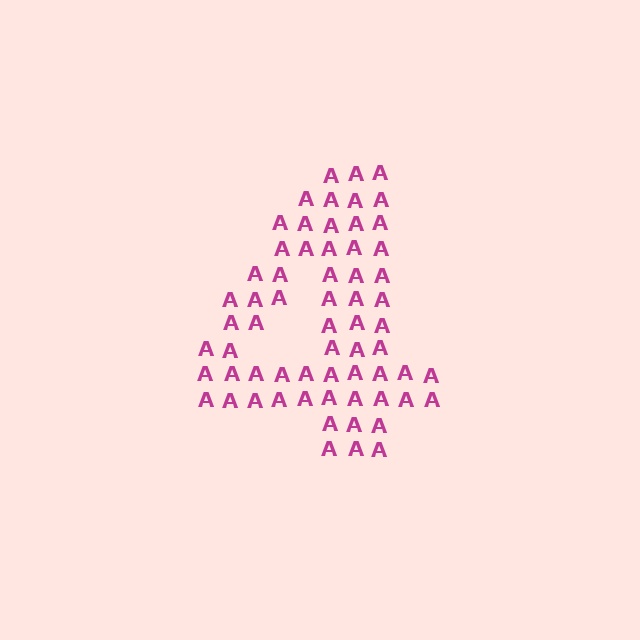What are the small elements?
The small elements are letter A's.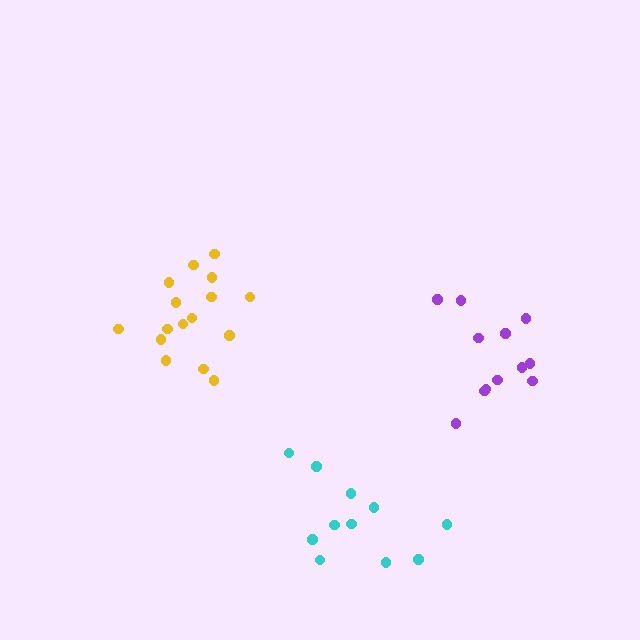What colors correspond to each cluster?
The clusters are colored: purple, yellow, cyan.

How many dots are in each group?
Group 1: 12 dots, Group 2: 16 dots, Group 3: 11 dots (39 total).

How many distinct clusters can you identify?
There are 3 distinct clusters.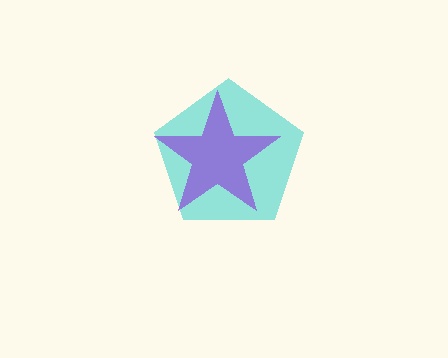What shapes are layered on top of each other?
The layered shapes are: a cyan pentagon, a purple star.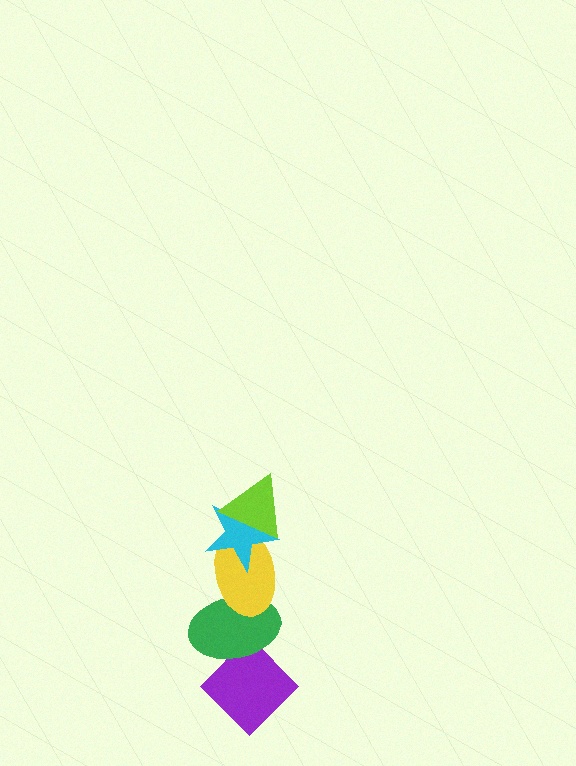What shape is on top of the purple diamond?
The green ellipse is on top of the purple diamond.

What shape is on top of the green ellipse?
The yellow ellipse is on top of the green ellipse.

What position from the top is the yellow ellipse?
The yellow ellipse is 3rd from the top.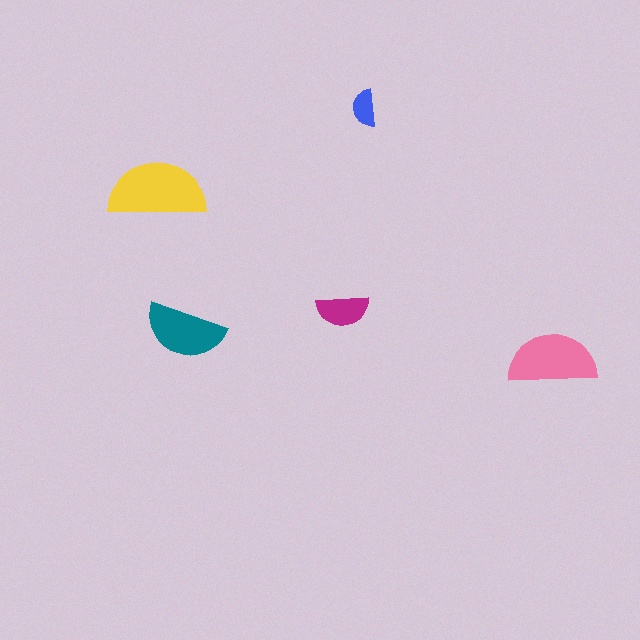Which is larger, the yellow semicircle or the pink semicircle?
The yellow one.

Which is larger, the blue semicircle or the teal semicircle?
The teal one.